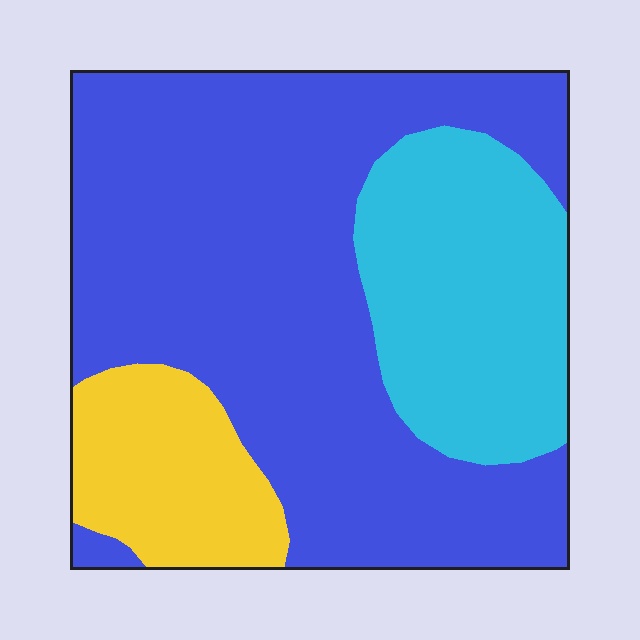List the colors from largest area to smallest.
From largest to smallest: blue, cyan, yellow.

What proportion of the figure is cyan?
Cyan covers about 25% of the figure.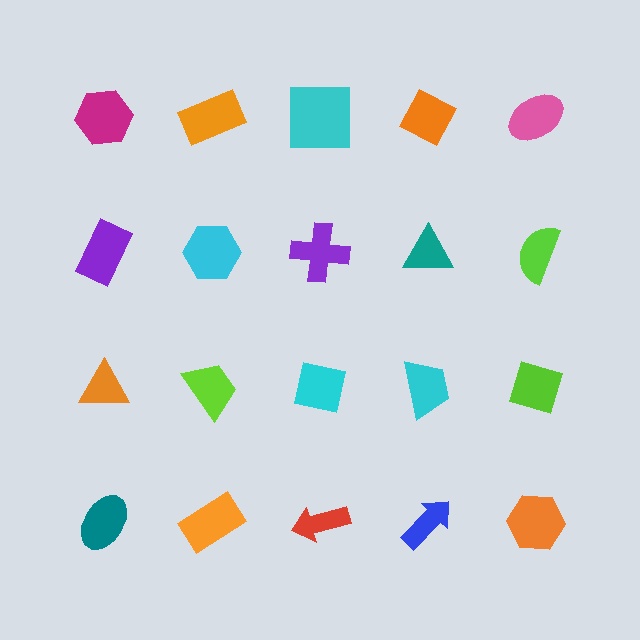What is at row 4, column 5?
An orange hexagon.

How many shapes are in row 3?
5 shapes.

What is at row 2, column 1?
A purple rectangle.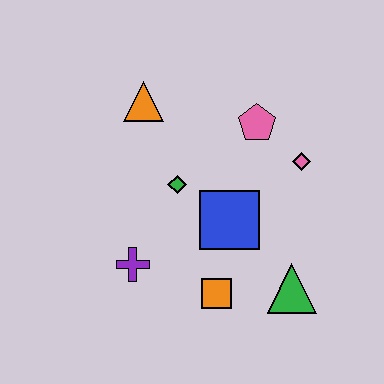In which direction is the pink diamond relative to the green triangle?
The pink diamond is above the green triangle.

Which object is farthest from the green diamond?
The green triangle is farthest from the green diamond.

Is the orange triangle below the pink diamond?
No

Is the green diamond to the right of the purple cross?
Yes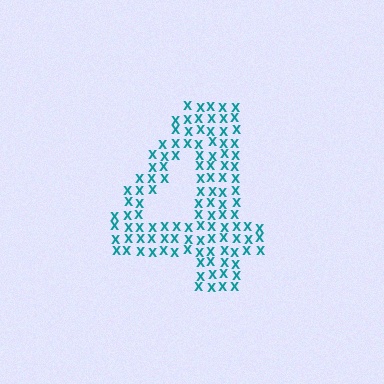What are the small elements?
The small elements are letter X's.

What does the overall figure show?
The overall figure shows the digit 4.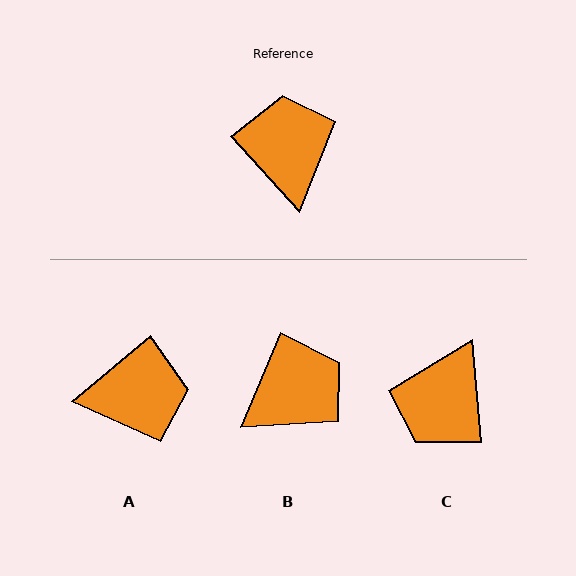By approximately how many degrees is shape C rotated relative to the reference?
Approximately 142 degrees counter-clockwise.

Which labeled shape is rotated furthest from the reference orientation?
C, about 142 degrees away.